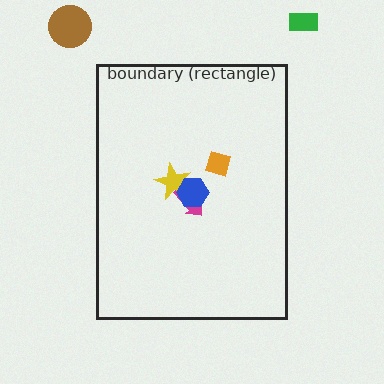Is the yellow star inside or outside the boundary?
Inside.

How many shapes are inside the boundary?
4 inside, 2 outside.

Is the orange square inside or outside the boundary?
Inside.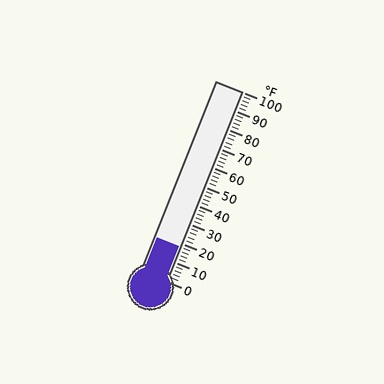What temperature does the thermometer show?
The thermometer shows approximately 18°F.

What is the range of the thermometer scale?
The thermometer scale ranges from 0°F to 100°F.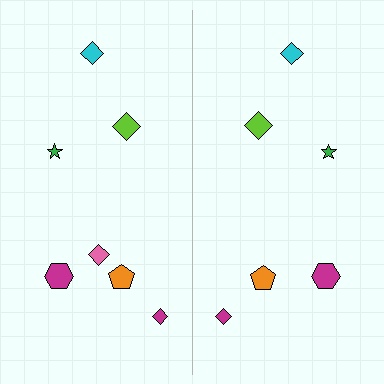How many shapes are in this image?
There are 13 shapes in this image.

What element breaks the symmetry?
A pink diamond is missing from the right side.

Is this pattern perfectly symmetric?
No, the pattern is not perfectly symmetric. A pink diamond is missing from the right side.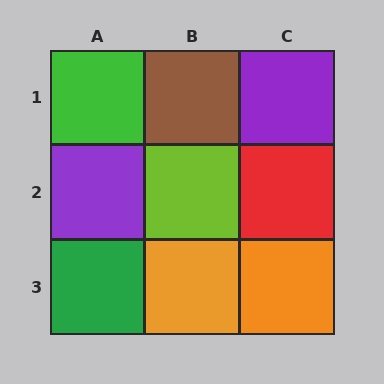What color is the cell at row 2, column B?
Lime.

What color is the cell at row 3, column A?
Green.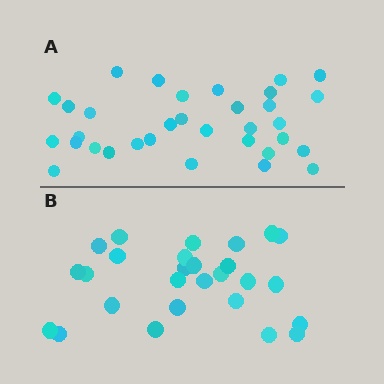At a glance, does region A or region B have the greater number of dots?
Region A (the top region) has more dots.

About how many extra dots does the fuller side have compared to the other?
Region A has about 6 more dots than region B.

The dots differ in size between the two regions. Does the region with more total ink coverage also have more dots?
No. Region B has more total ink coverage because its dots are larger, but region A actually contains more individual dots. Total area can be misleading — the number of items is what matters here.